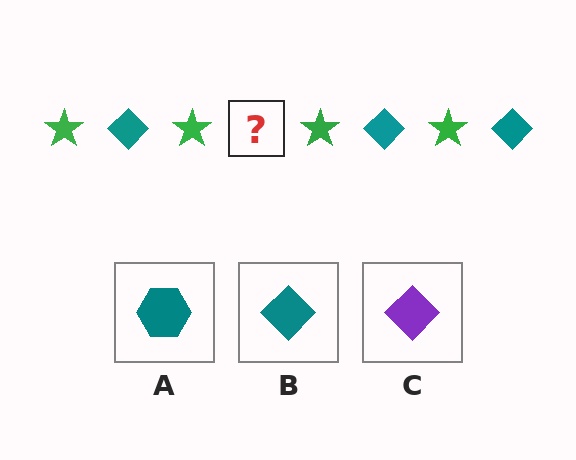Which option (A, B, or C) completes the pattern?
B.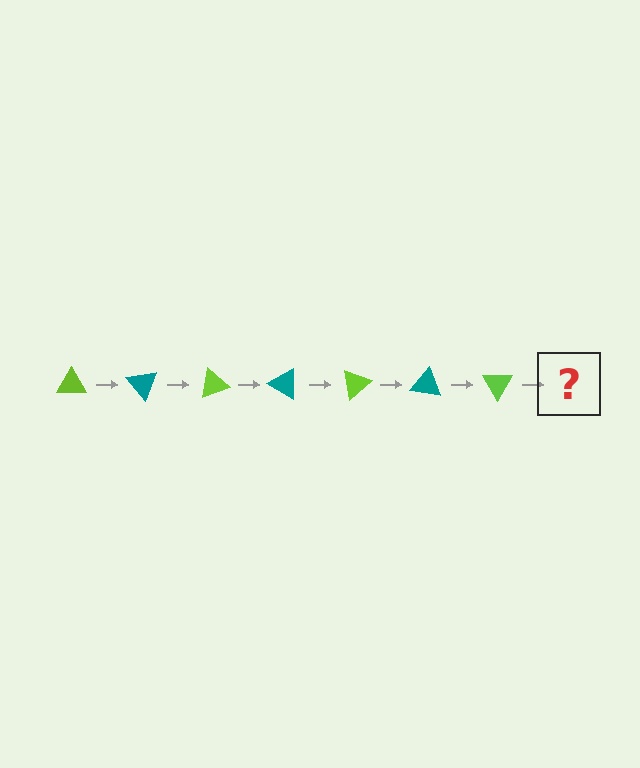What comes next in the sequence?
The next element should be a teal triangle, rotated 350 degrees from the start.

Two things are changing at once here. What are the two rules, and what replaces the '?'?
The two rules are that it rotates 50 degrees each step and the color cycles through lime and teal. The '?' should be a teal triangle, rotated 350 degrees from the start.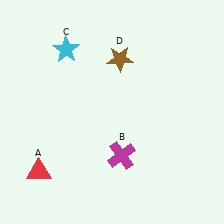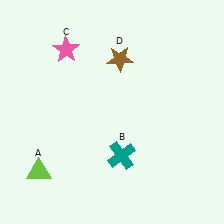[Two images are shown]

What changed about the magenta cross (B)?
In Image 1, B is magenta. In Image 2, it changed to teal.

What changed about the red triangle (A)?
In Image 1, A is red. In Image 2, it changed to lime.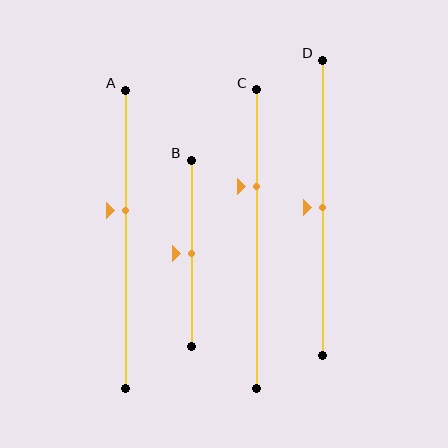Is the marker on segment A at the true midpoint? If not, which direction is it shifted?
No, the marker on segment A is shifted upward by about 9% of the segment length.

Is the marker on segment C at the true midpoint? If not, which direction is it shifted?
No, the marker on segment C is shifted upward by about 18% of the segment length.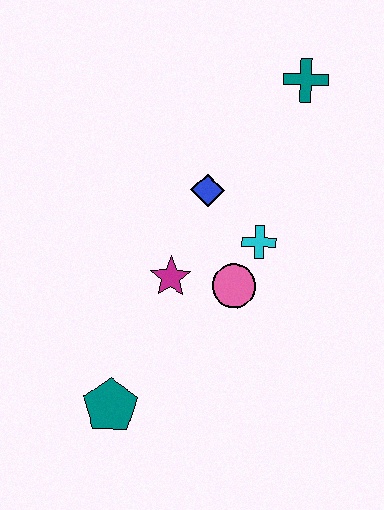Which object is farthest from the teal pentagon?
The teal cross is farthest from the teal pentagon.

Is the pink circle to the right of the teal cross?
No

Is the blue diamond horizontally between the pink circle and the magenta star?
Yes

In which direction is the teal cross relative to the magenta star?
The teal cross is above the magenta star.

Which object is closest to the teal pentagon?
The magenta star is closest to the teal pentagon.